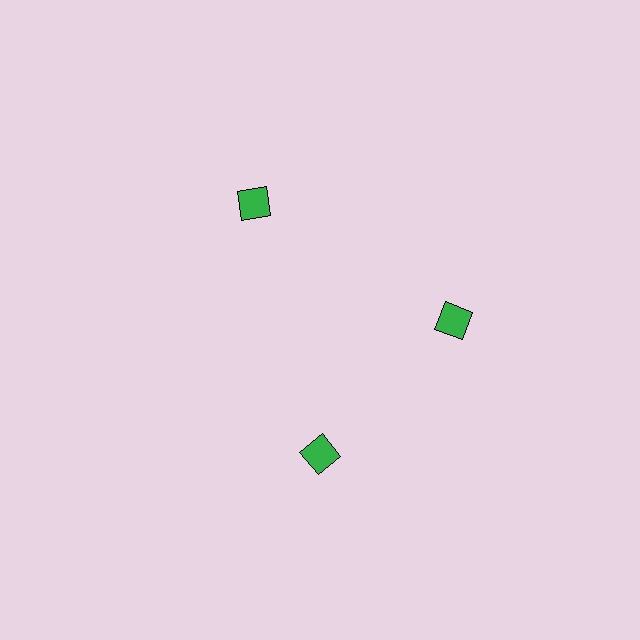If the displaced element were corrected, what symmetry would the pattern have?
It would have 3-fold rotational symmetry — the pattern would map onto itself every 120 degrees.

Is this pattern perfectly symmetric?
No. The 3 green squares are arranged in a ring, but one element near the 7 o'clock position is rotated out of alignment along the ring, breaking the 3-fold rotational symmetry.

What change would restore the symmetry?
The symmetry would be restored by rotating it back into even spacing with its neighbors so that all 3 squares sit at equal angles and equal distance from the center.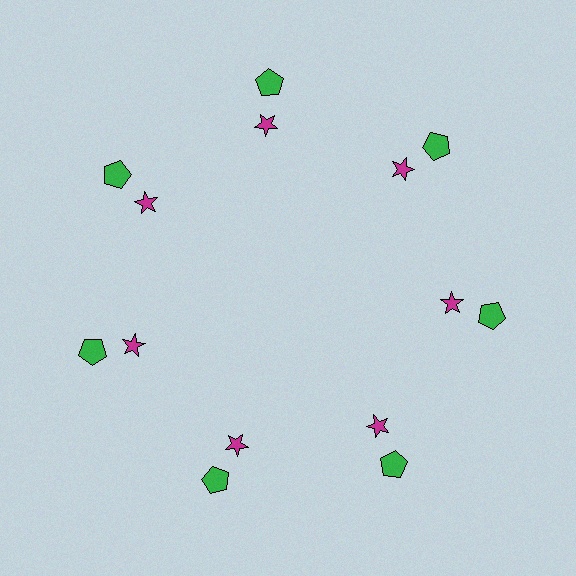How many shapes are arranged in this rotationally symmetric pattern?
There are 14 shapes, arranged in 7 groups of 2.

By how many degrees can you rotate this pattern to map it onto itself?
The pattern maps onto itself every 51 degrees of rotation.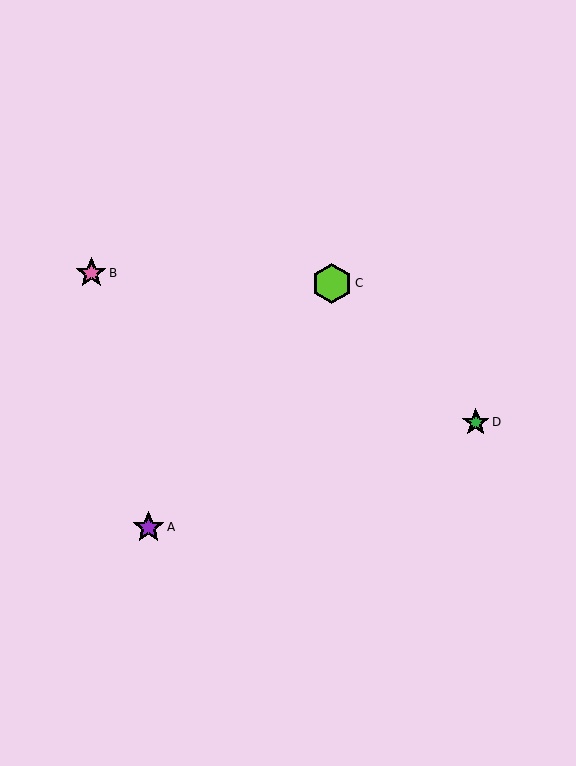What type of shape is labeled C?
Shape C is a lime hexagon.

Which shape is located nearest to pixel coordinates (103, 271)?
The pink star (labeled B) at (91, 273) is nearest to that location.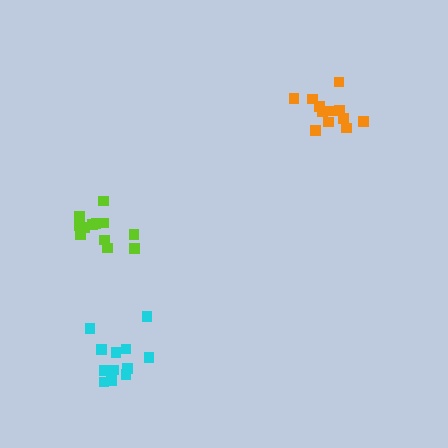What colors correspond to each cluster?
The clusters are colored: orange, lime, cyan.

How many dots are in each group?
Group 1: 12 dots, Group 2: 12 dots, Group 3: 12 dots (36 total).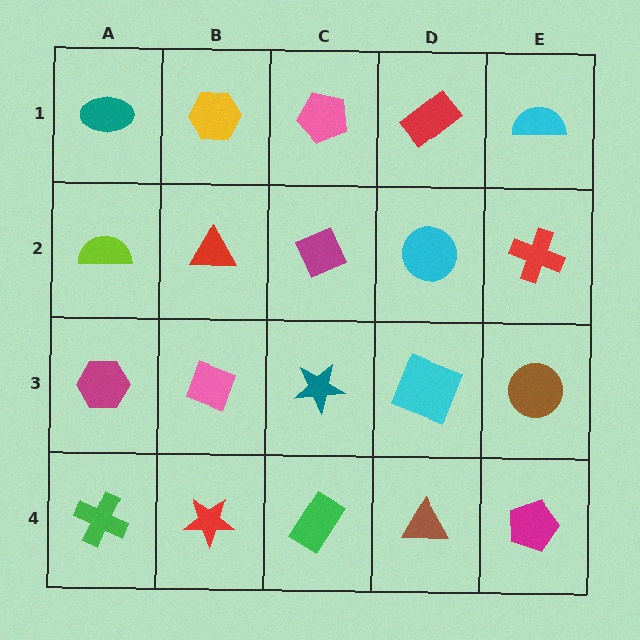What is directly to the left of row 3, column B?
A magenta hexagon.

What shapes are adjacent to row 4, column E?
A brown circle (row 3, column E), a brown triangle (row 4, column D).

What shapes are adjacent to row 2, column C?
A pink pentagon (row 1, column C), a teal star (row 3, column C), a red triangle (row 2, column B), a cyan circle (row 2, column D).